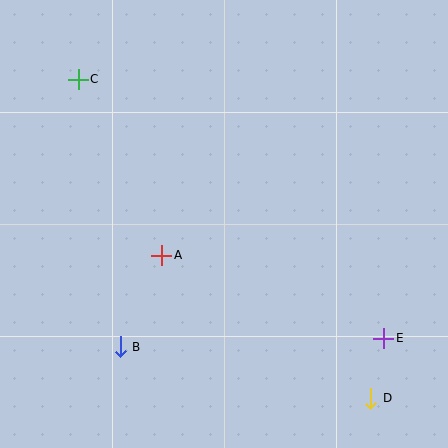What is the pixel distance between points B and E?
The distance between B and E is 264 pixels.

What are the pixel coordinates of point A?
Point A is at (162, 255).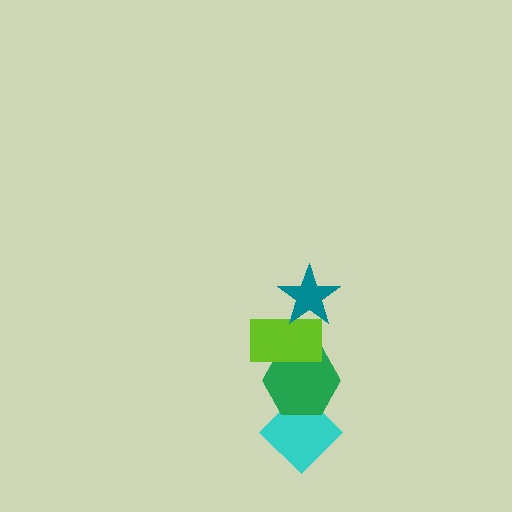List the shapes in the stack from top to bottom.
From top to bottom: the teal star, the lime rectangle, the green hexagon, the cyan diamond.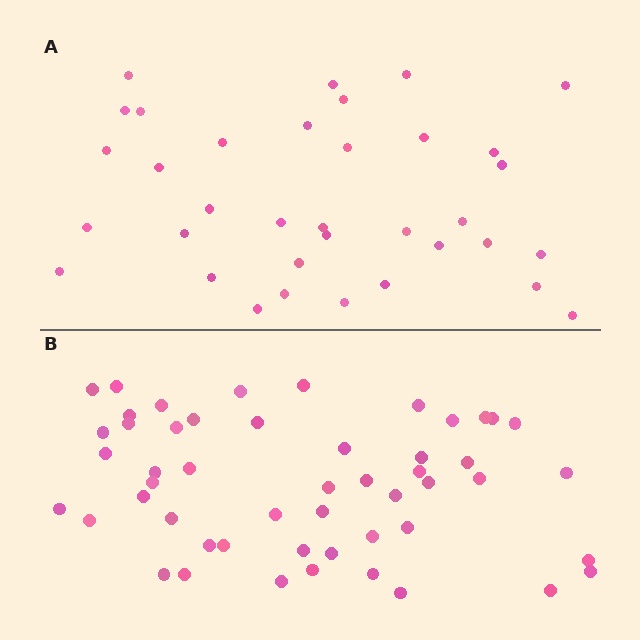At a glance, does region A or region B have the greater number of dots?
Region B (the bottom region) has more dots.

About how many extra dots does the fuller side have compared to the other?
Region B has approximately 15 more dots than region A.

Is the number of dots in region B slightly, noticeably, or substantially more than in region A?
Region B has substantially more. The ratio is roughly 1.5 to 1.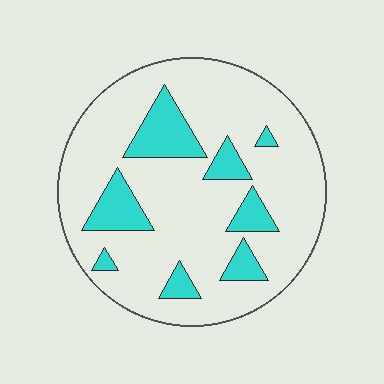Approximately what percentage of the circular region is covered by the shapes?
Approximately 20%.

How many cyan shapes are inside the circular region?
8.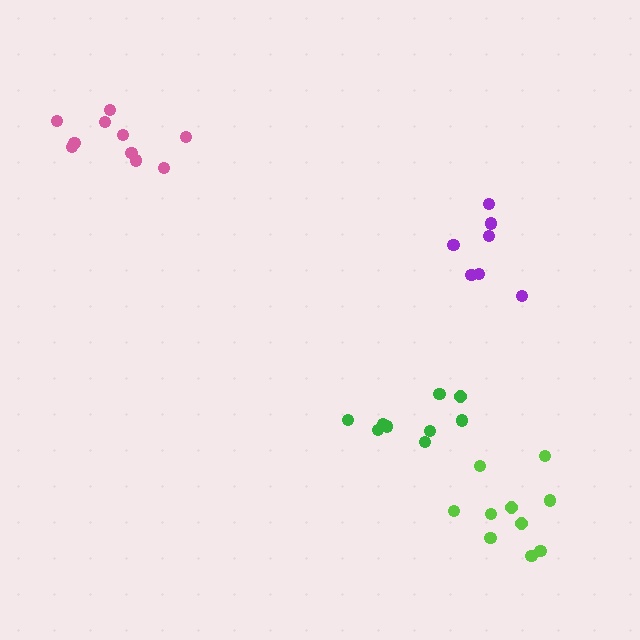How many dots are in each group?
Group 1: 9 dots, Group 2: 7 dots, Group 3: 10 dots, Group 4: 10 dots (36 total).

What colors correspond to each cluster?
The clusters are colored: green, purple, pink, lime.